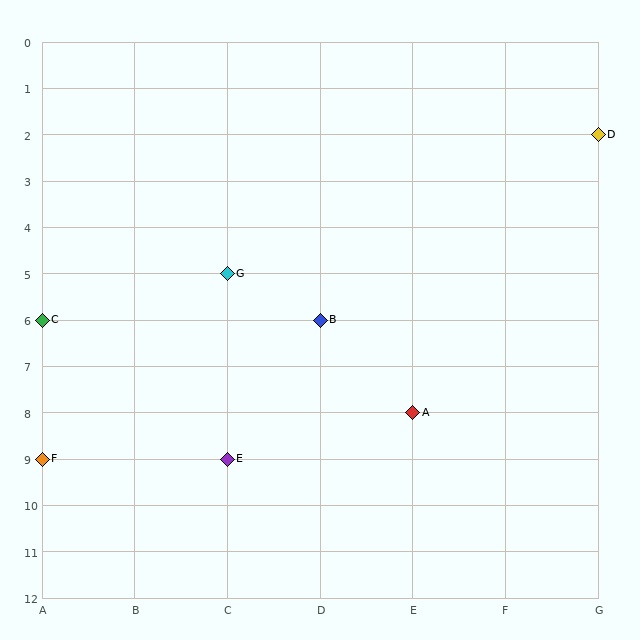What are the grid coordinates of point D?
Point D is at grid coordinates (G, 2).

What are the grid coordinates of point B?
Point B is at grid coordinates (D, 6).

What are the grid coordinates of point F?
Point F is at grid coordinates (A, 9).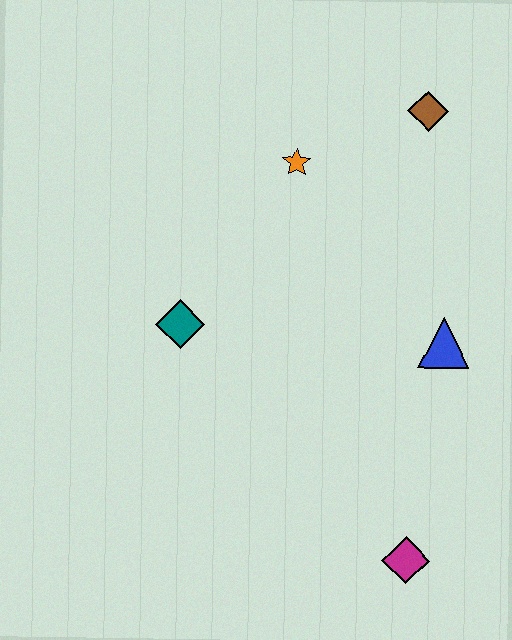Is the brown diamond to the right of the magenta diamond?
Yes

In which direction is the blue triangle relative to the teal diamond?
The blue triangle is to the right of the teal diamond.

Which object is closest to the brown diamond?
The orange star is closest to the brown diamond.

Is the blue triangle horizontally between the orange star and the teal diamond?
No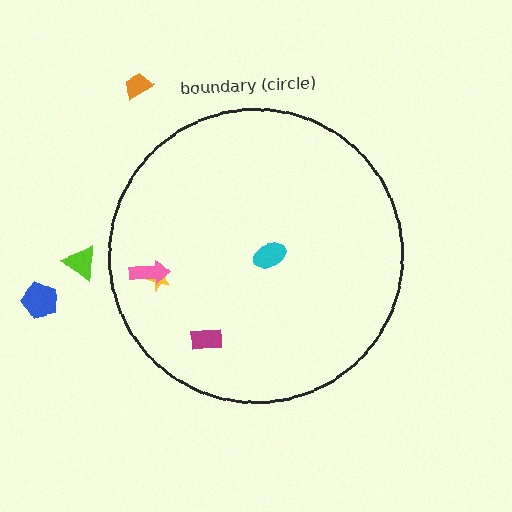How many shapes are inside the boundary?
4 inside, 3 outside.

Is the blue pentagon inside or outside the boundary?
Outside.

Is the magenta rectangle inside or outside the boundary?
Inside.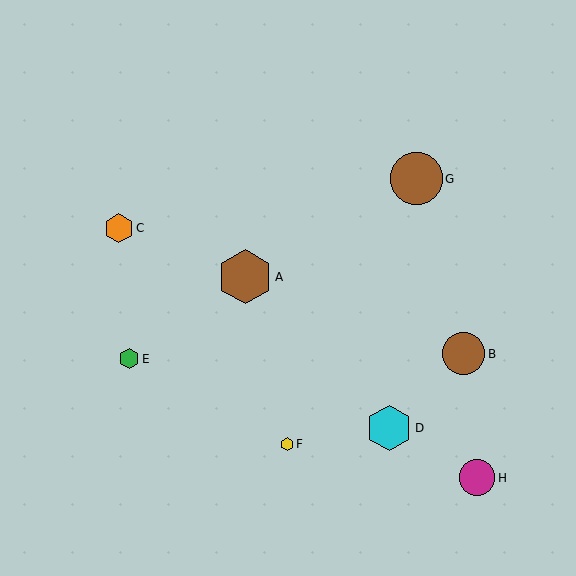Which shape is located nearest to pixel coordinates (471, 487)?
The magenta circle (labeled H) at (477, 478) is nearest to that location.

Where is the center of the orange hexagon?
The center of the orange hexagon is at (119, 228).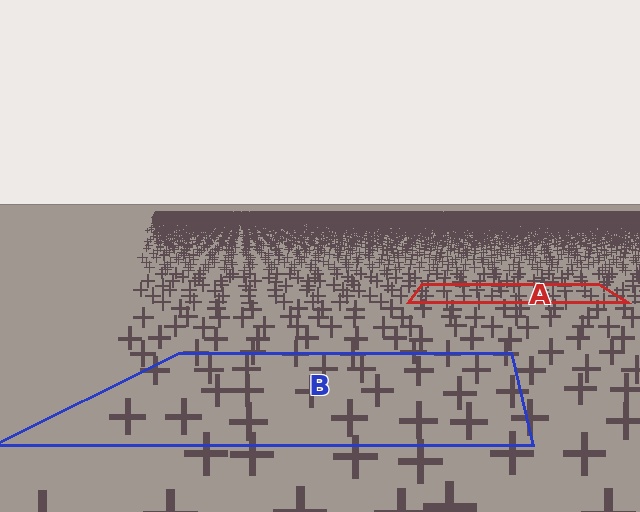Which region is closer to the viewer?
Region B is closer. The texture elements there are larger and more spread out.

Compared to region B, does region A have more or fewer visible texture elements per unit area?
Region A has more texture elements per unit area — they are packed more densely because it is farther away.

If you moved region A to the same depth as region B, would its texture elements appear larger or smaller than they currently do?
They would appear larger. At a closer depth, the same texture elements are projected at a bigger on-screen size.